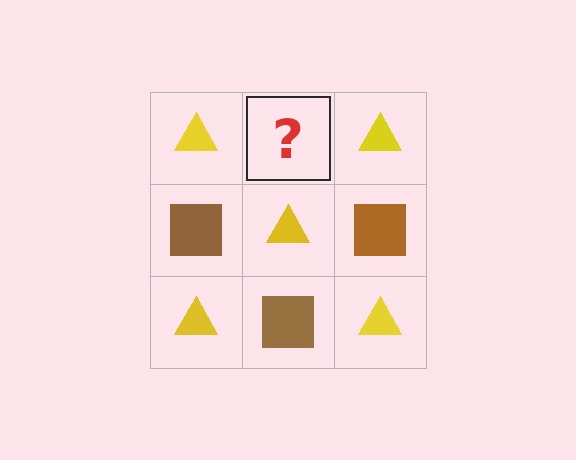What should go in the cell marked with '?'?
The missing cell should contain a brown square.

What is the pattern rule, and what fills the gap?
The rule is that it alternates yellow triangle and brown square in a checkerboard pattern. The gap should be filled with a brown square.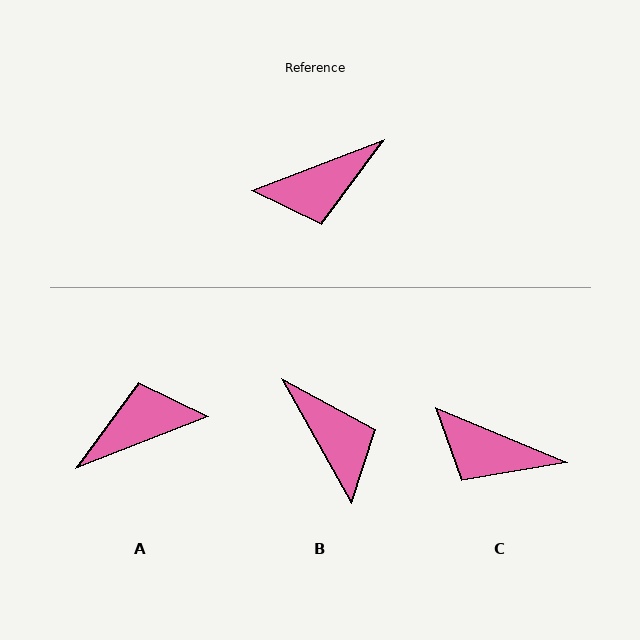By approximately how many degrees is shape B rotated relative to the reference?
Approximately 98 degrees counter-clockwise.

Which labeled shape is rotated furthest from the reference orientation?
A, about 180 degrees away.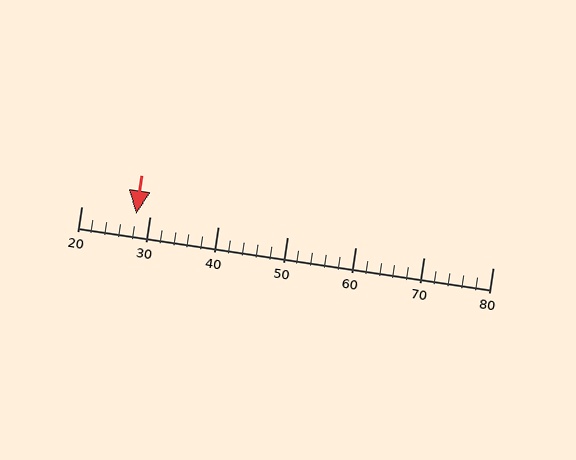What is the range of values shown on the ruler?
The ruler shows values from 20 to 80.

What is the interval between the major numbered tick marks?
The major tick marks are spaced 10 units apart.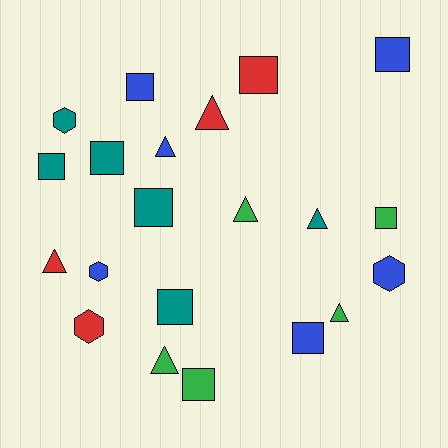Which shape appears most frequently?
Square, with 10 objects.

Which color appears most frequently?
Blue, with 6 objects.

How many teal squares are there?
There are 4 teal squares.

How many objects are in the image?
There are 21 objects.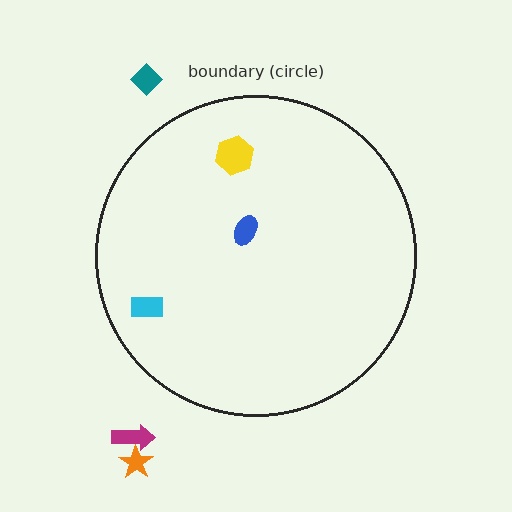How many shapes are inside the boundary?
3 inside, 3 outside.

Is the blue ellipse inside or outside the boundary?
Inside.